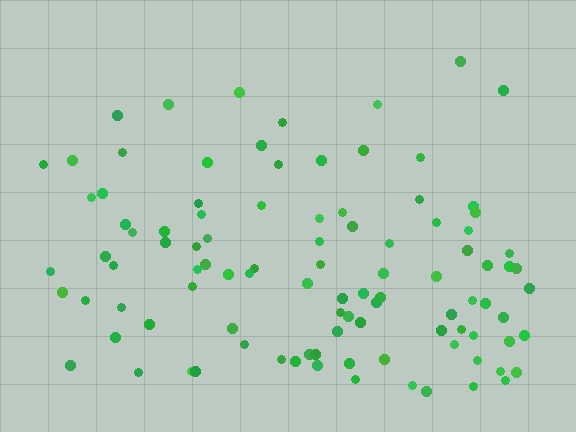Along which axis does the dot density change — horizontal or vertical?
Vertical.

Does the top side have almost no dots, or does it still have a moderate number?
Still a moderate number, just noticeably fewer than the bottom.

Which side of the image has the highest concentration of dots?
The bottom.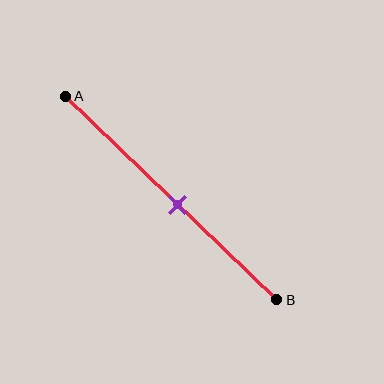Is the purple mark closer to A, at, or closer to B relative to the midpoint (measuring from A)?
The purple mark is closer to point B than the midpoint of segment AB.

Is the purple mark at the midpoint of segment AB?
No, the mark is at about 55% from A, not at the 50% midpoint.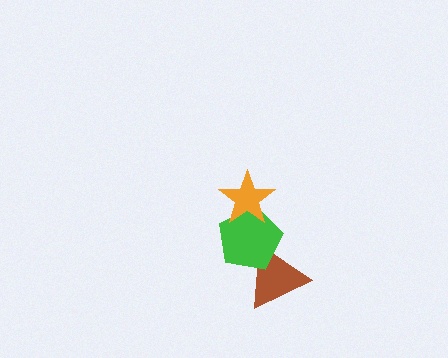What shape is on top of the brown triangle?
The green pentagon is on top of the brown triangle.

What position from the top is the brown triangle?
The brown triangle is 3rd from the top.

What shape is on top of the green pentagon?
The orange star is on top of the green pentagon.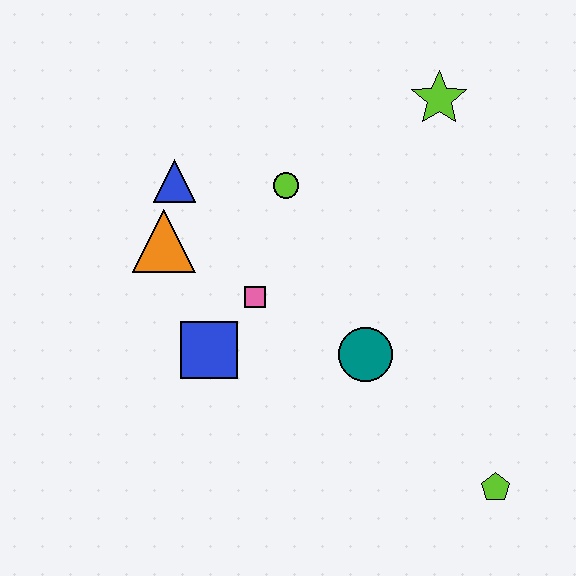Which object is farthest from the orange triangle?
The lime pentagon is farthest from the orange triangle.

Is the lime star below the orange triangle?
No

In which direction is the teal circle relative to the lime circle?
The teal circle is below the lime circle.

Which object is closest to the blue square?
The pink square is closest to the blue square.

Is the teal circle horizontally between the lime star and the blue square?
Yes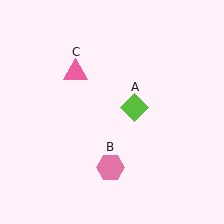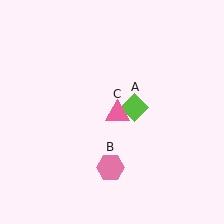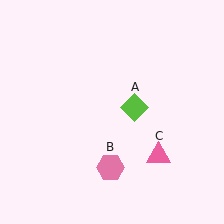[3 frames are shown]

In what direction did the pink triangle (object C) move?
The pink triangle (object C) moved down and to the right.